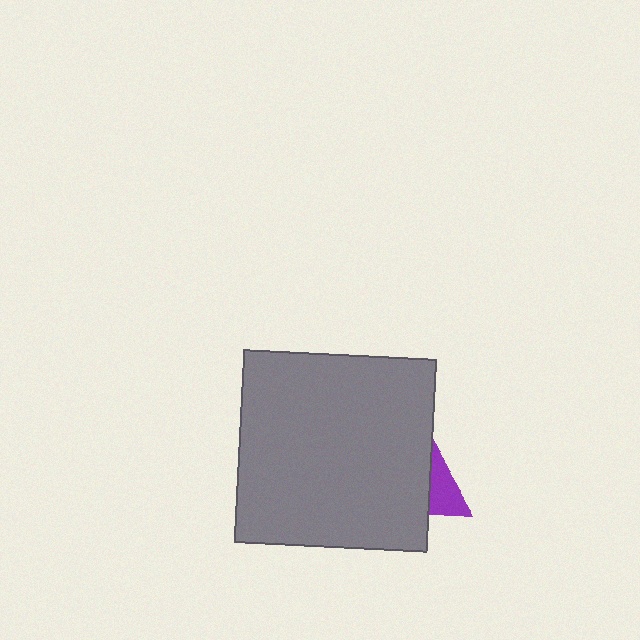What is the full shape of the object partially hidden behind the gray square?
The partially hidden object is a purple triangle.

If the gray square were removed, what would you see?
You would see the complete purple triangle.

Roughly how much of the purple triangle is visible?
A small part of it is visible (roughly 35%).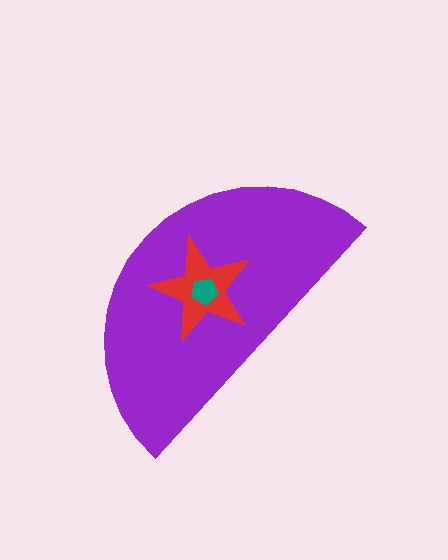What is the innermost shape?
The teal pentagon.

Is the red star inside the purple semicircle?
Yes.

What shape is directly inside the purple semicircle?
The red star.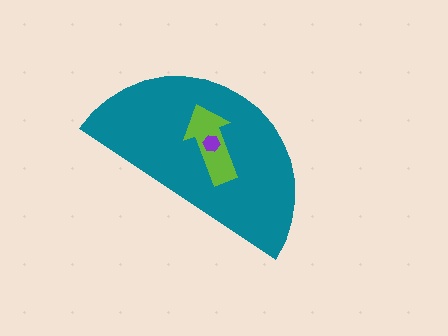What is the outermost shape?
The teal semicircle.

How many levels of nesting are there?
3.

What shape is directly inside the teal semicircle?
The lime arrow.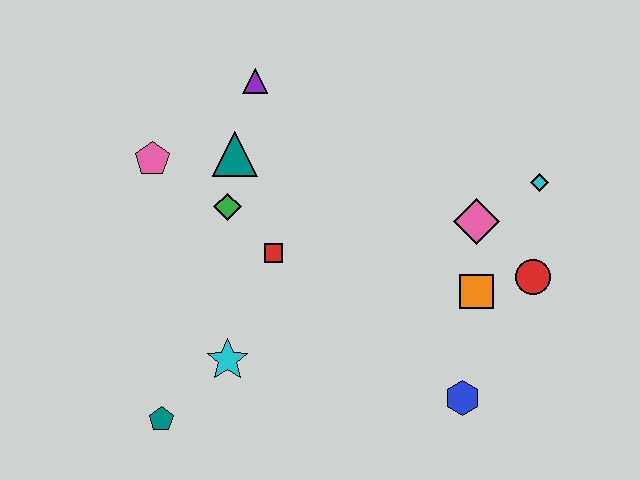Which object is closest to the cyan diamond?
The pink diamond is closest to the cyan diamond.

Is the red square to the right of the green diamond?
Yes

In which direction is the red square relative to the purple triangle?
The red square is below the purple triangle.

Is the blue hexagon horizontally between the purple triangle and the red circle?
Yes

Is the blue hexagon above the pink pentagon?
No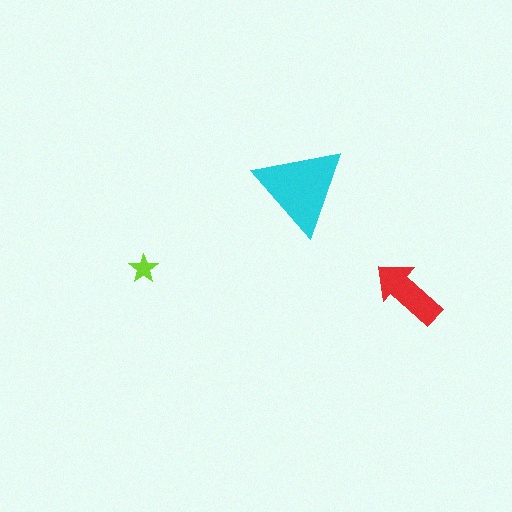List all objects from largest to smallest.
The cyan triangle, the red arrow, the lime star.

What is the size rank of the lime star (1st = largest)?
3rd.